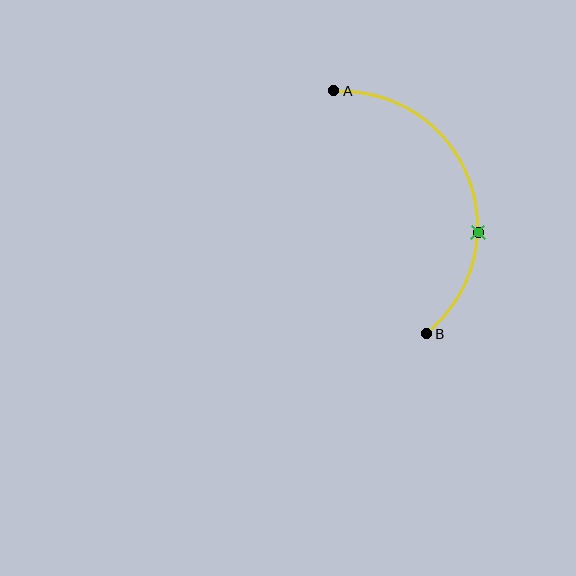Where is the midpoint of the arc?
The arc midpoint is the point on the curve farthest from the straight line joining A and B. It sits to the right of that line.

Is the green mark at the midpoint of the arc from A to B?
No. The green mark lies on the arc but is closer to endpoint B. The arc midpoint would be at the point on the curve equidistant along the arc from both A and B.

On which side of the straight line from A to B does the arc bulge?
The arc bulges to the right of the straight line connecting A and B.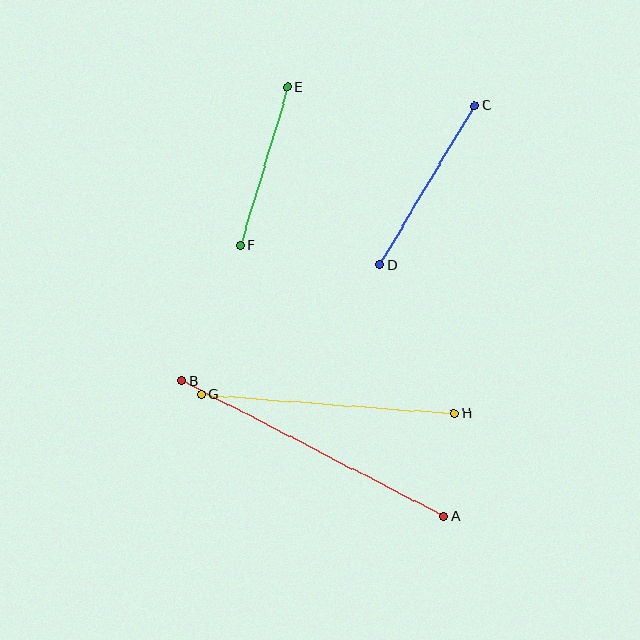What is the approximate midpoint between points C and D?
The midpoint is at approximately (427, 185) pixels.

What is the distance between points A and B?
The distance is approximately 295 pixels.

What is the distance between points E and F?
The distance is approximately 165 pixels.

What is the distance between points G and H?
The distance is approximately 253 pixels.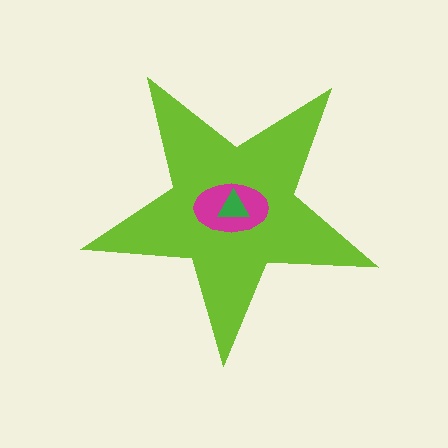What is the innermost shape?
The green triangle.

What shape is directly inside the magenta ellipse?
The green triangle.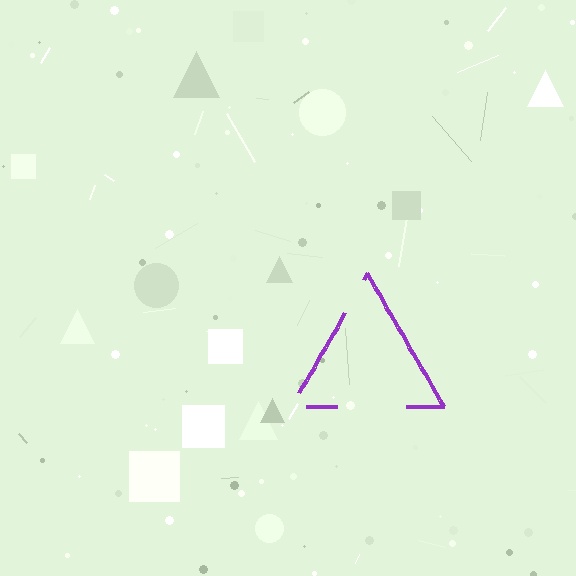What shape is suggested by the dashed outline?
The dashed outline suggests a triangle.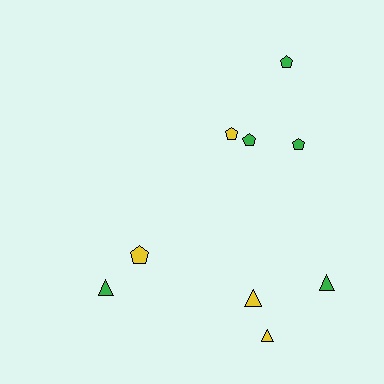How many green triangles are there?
There are 2 green triangles.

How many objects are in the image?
There are 9 objects.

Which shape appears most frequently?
Pentagon, with 5 objects.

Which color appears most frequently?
Green, with 5 objects.